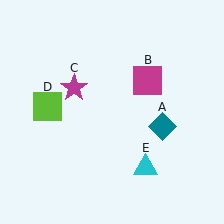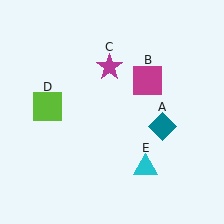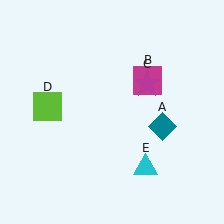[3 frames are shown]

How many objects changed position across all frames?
1 object changed position: magenta star (object C).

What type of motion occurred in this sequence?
The magenta star (object C) rotated clockwise around the center of the scene.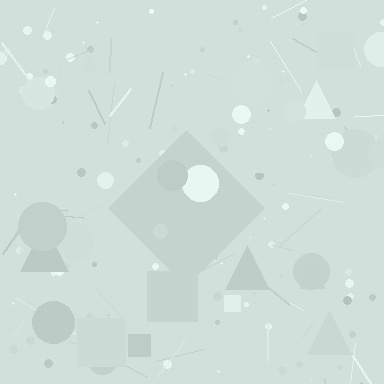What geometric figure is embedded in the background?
A diamond is embedded in the background.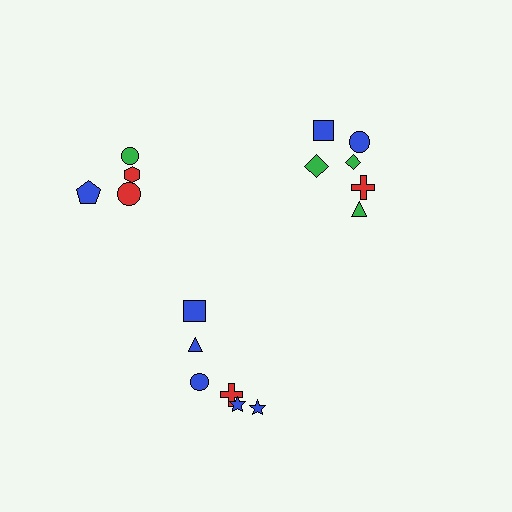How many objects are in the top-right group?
There are 6 objects.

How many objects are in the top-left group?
There are 4 objects.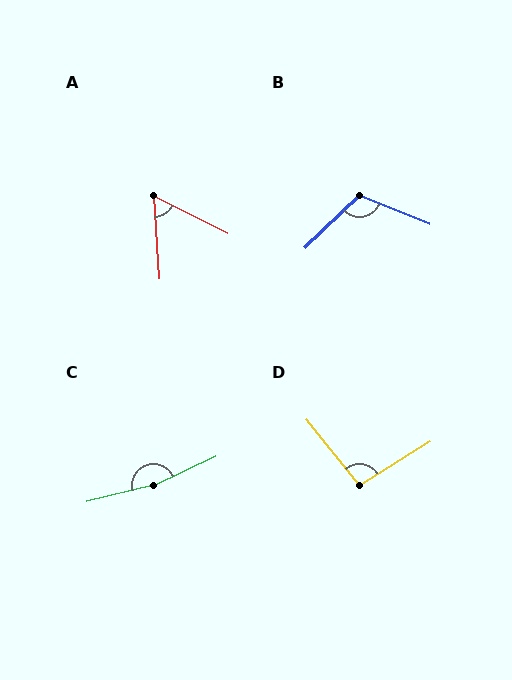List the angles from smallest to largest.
A (59°), D (97°), B (114°), C (169°).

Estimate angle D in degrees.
Approximately 97 degrees.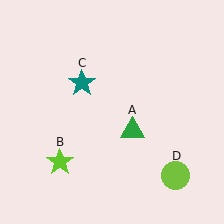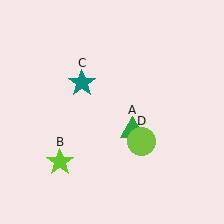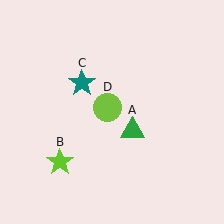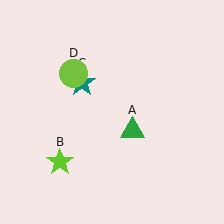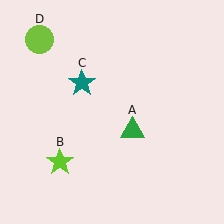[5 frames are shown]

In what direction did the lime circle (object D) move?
The lime circle (object D) moved up and to the left.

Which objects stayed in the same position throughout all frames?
Green triangle (object A) and lime star (object B) and teal star (object C) remained stationary.